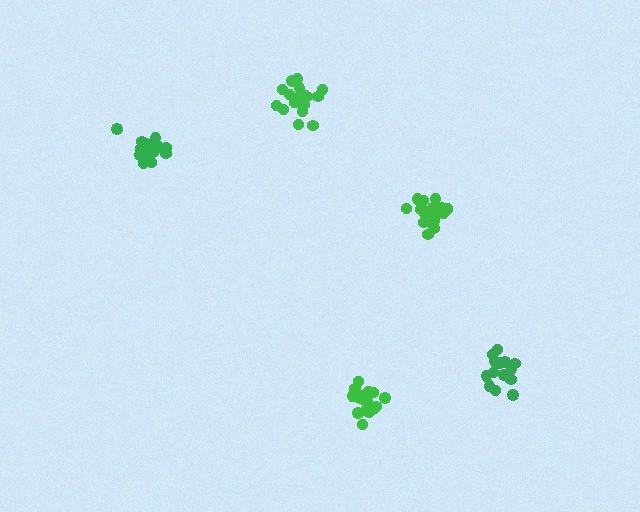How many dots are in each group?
Group 1: 19 dots, Group 2: 17 dots, Group 3: 19 dots, Group 4: 15 dots, Group 5: 19 dots (89 total).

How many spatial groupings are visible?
There are 5 spatial groupings.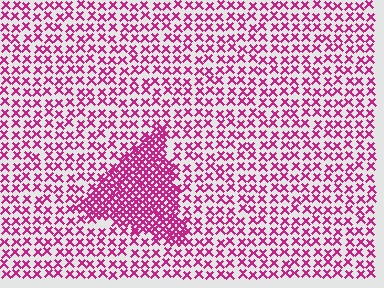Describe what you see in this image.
The image contains small magenta elements arranged at two different densities. A triangle-shaped region is visible where the elements are more densely packed than the surrounding area.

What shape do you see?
I see a triangle.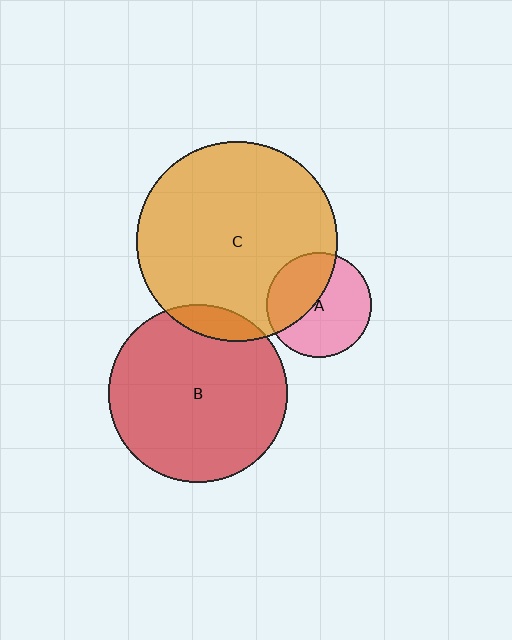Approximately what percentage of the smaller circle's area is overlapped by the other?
Approximately 10%.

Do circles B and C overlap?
Yes.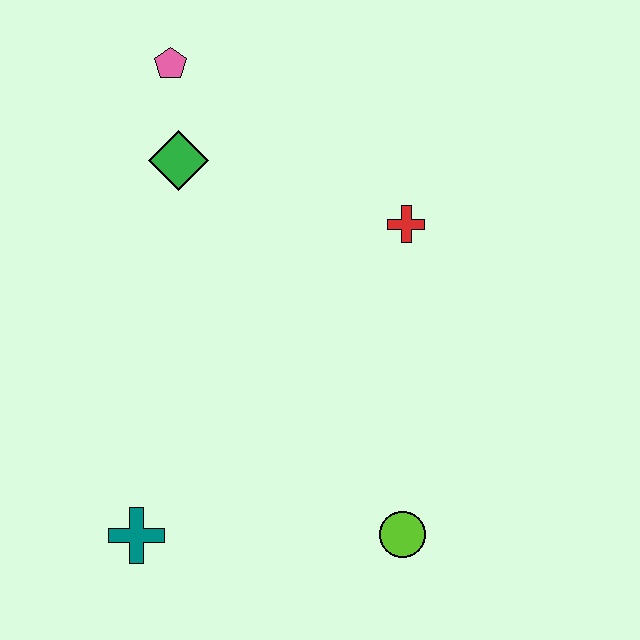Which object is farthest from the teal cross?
The pink pentagon is farthest from the teal cross.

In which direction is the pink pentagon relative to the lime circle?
The pink pentagon is above the lime circle.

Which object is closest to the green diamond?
The pink pentagon is closest to the green diamond.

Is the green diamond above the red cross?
Yes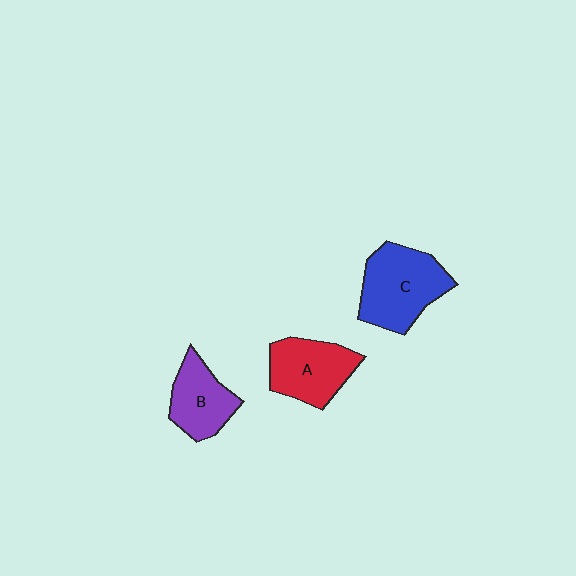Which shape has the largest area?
Shape C (blue).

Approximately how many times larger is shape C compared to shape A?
Approximately 1.2 times.